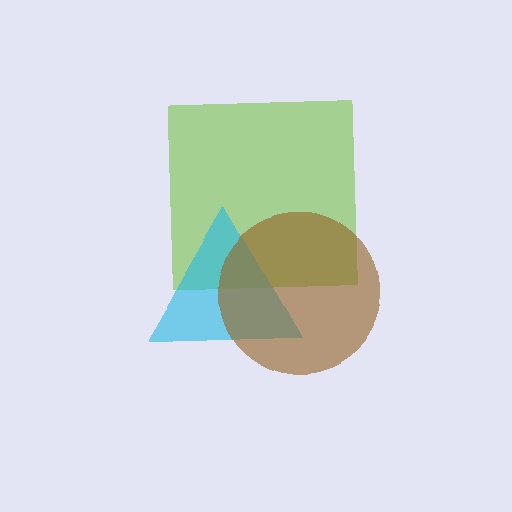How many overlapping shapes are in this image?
There are 3 overlapping shapes in the image.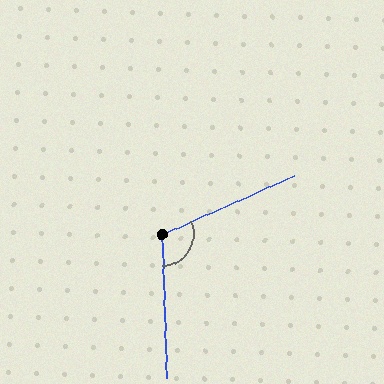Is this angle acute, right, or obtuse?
It is obtuse.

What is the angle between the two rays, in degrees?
Approximately 112 degrees.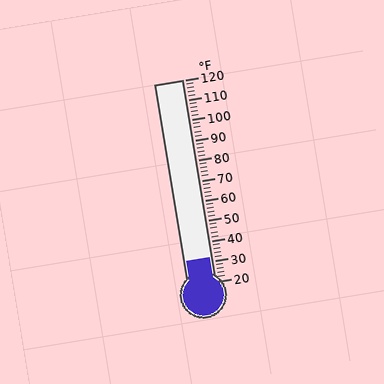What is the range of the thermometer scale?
The thermometer scale ranges from 20°F to 120°F.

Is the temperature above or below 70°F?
The temperature is below 70°F.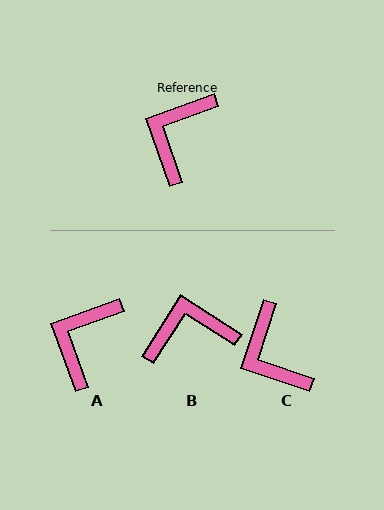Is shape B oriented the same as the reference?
No, it is off by about 52 degrees.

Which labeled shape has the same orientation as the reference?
A.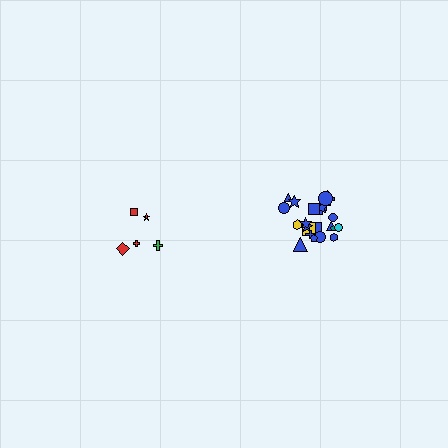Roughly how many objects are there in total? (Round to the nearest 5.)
Roughly 30 objects in total.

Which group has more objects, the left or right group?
The right group.